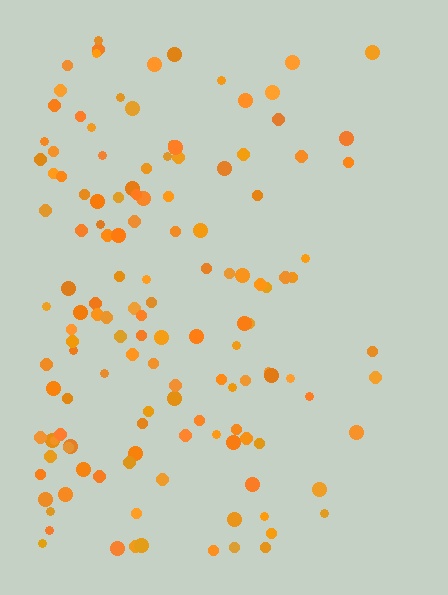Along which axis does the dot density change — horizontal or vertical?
Horizontal.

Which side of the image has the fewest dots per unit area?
The right.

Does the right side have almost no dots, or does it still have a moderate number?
Still a moderate number, just noticeably fewer than the left.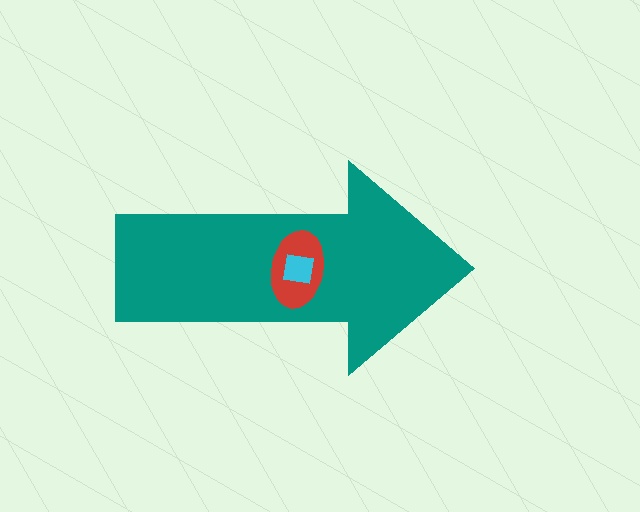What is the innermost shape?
The cyan square.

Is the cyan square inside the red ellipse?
Yes.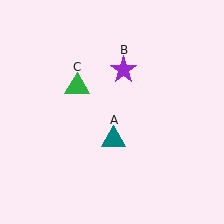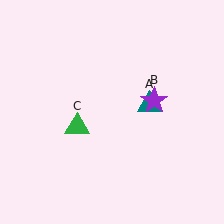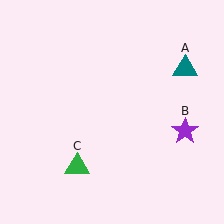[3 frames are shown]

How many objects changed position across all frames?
3 objects changed position: teal triangle (object A), purple star (object B), green triangle (object C).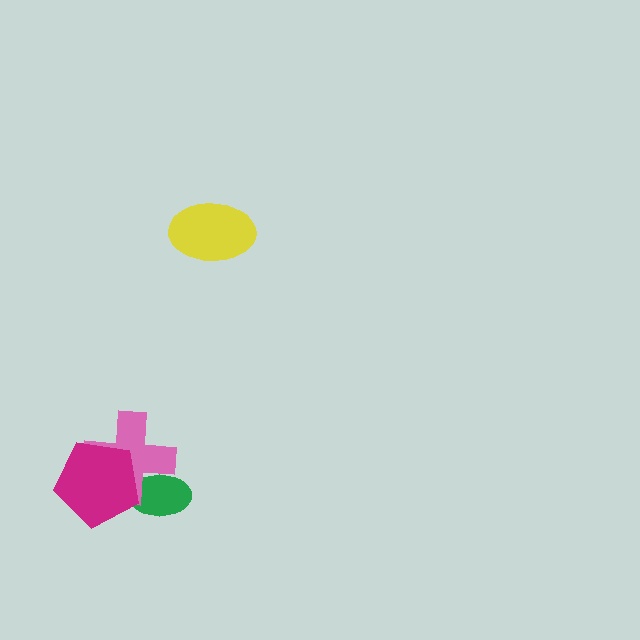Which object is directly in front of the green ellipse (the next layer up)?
The pink cross is directly in front of the green ellipse.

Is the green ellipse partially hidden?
Yes, it is partially covered by another shape.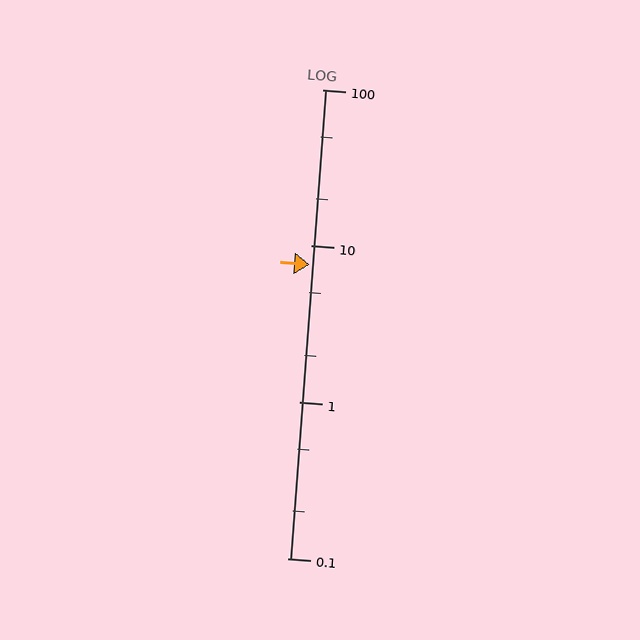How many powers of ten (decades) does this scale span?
The scale spans 3 decades, from 0.1 to 100.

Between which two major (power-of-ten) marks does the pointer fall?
The pointer is between 1 and 10.